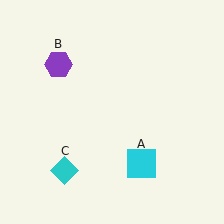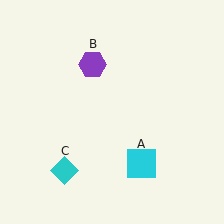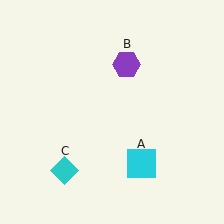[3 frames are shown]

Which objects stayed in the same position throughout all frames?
Cyan square (object A) and cyan diamond (object C) remained stationary.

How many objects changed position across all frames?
1 object changed position: purple hexagon (object B).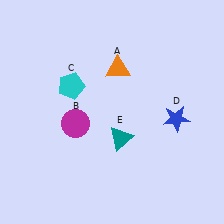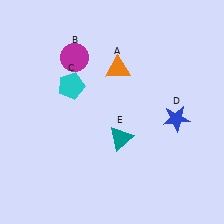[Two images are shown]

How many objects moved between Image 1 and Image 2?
1 object moved between the two images.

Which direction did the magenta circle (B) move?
The magenta circle (B) moved up.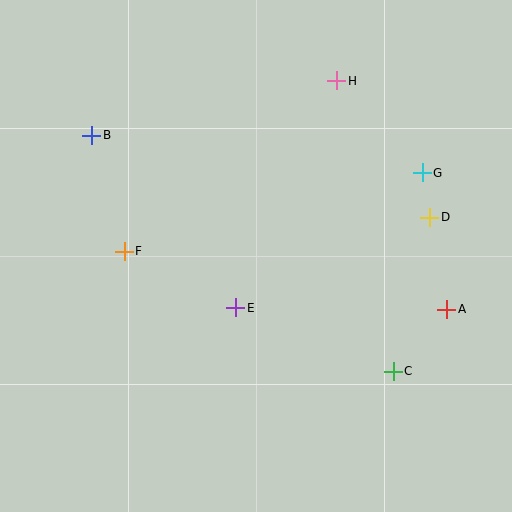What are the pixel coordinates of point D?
Point D is at (430, 217).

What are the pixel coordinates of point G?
Point G is at (422, 173).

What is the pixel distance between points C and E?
The distance between C and E is 169 pixels.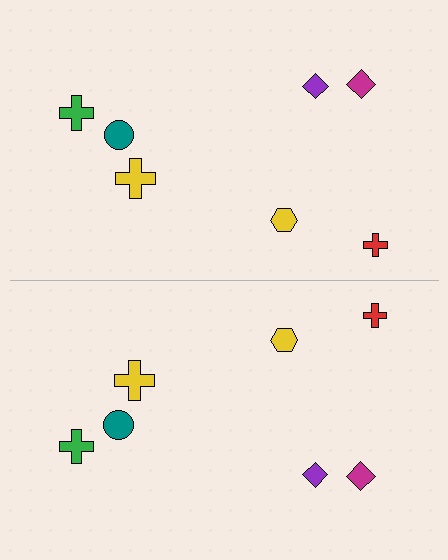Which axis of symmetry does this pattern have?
The pattern has a horizontal axis of symmetry running through the center of the image.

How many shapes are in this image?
There are 14 shapes in this image.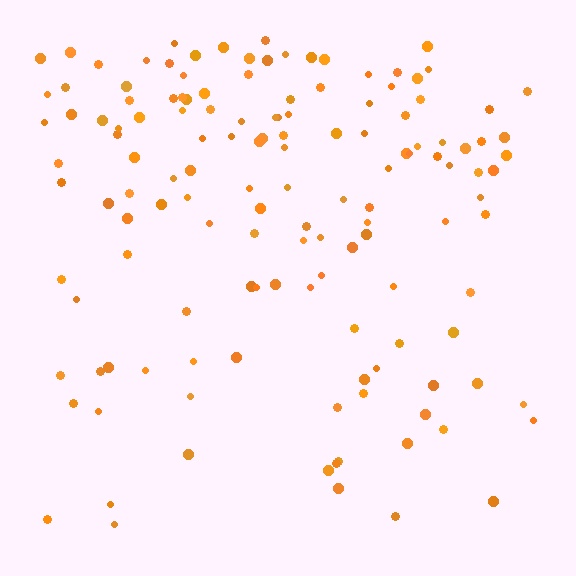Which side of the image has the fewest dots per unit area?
The bottom.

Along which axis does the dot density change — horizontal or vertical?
Vertical.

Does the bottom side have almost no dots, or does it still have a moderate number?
Still a moderate number, just noticeably fewer than the top.